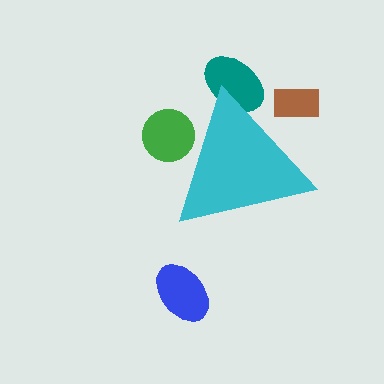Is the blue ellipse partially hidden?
No, the blue ellipse is fully visible.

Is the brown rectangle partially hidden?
Yes, the brown rectangle is partially hidden behind the cyan triangle.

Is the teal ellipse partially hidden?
Yes, the teal ellipse is partially hidden behind the cyan triangle.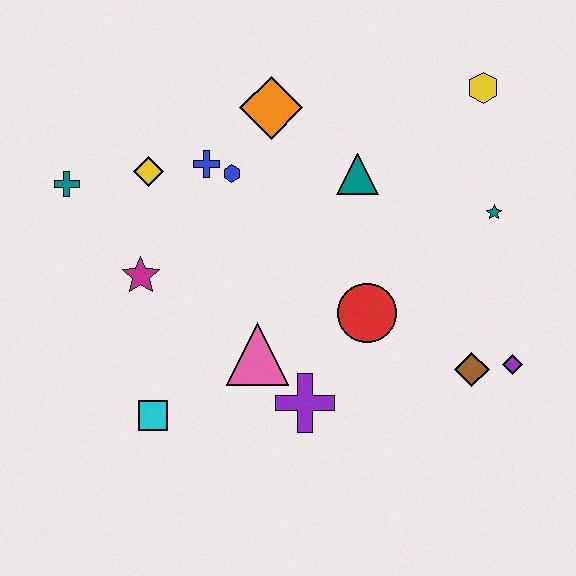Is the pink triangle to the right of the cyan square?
Yes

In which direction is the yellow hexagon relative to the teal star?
The yellow hexagon is above the teal star.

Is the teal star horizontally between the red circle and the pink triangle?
No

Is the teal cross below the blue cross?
Yes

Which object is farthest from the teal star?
The teal cross is farthest from the teal star.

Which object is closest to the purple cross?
The pink triangle is closest to the purple cross.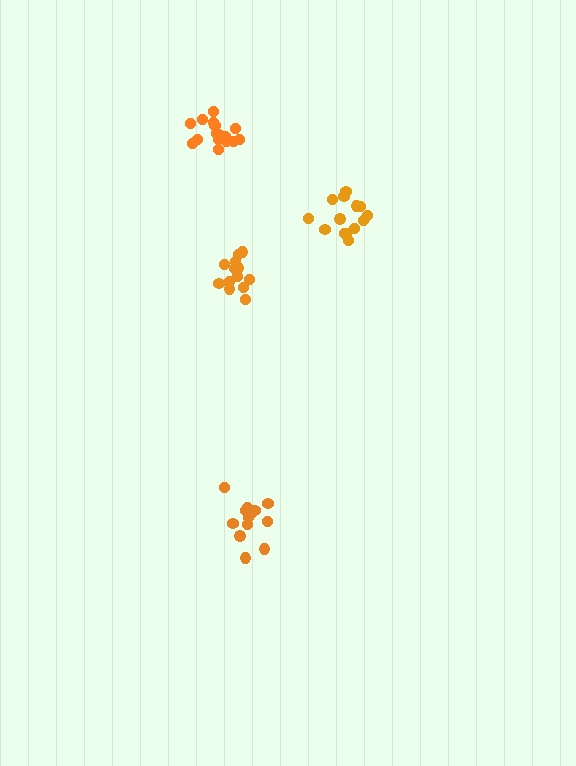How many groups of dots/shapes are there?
There are 4 groups.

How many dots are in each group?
Group 1: 16 dots, Group 2: 13 dots, Group 3: 14 dots, Group 4: 14 dots (57 total).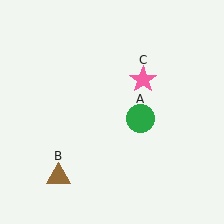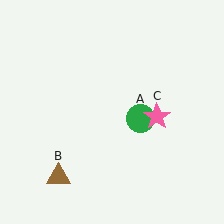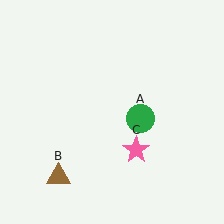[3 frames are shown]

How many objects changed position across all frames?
1 object changed position: pink star (object C).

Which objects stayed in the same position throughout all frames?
Green circle (object A) and brown triangle (object B) remained stationary.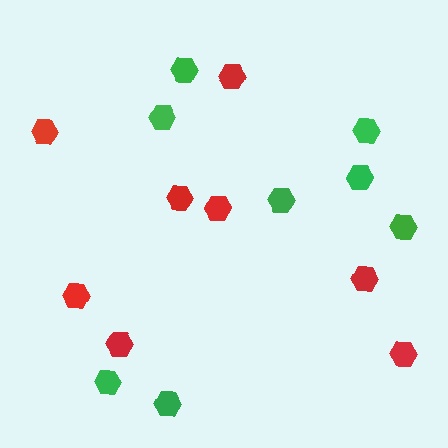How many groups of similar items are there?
There are 2 groups: one group of red hexagons (8) and one group of green hexagons (8).